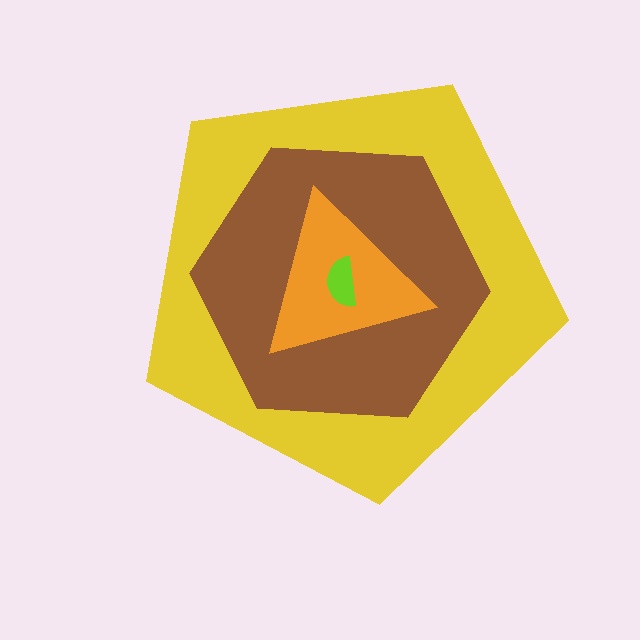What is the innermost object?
The lime semicircle.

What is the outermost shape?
The yellow pentagon.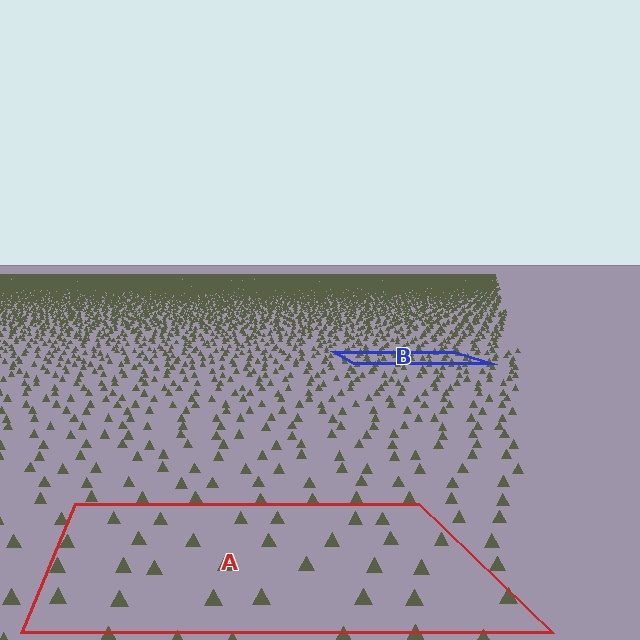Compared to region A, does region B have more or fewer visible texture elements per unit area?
Region B has more texture elements per unit area — they are packed more densely because it is farther away.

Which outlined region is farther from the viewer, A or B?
Region B is farther from the viewer — the texture elements inside it appear smaller and more densely packed.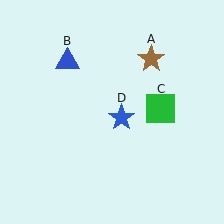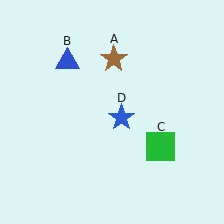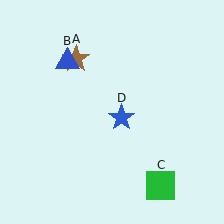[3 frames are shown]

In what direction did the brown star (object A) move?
The brown star (object A) moved left.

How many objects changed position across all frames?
2 objects changed position: brown star (object A), green square (object C).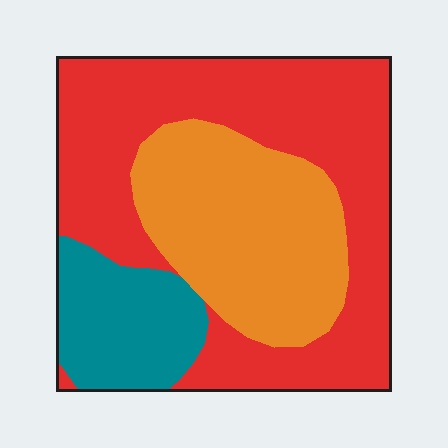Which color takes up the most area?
Red, at roughly 55%.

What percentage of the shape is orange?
Orange takes up about one third (1/3) of the shape.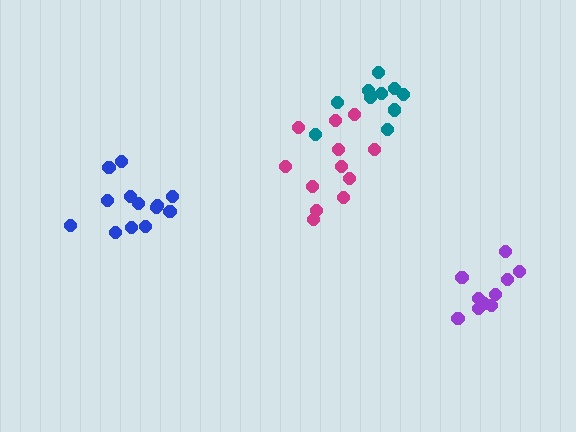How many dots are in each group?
Group 1: 10 dots, Group 2: 10 dots, Group 3: 13 dots, Group 4: 12 dots (45 total).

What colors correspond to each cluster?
The clusters are colored: purple, teal, blue, magenta.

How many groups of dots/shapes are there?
There are 4 groups.